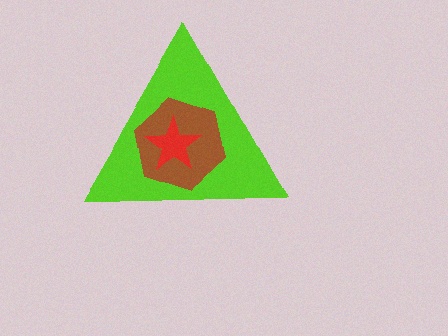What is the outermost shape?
The lime triangle.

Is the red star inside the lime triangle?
Yes.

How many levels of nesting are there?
3.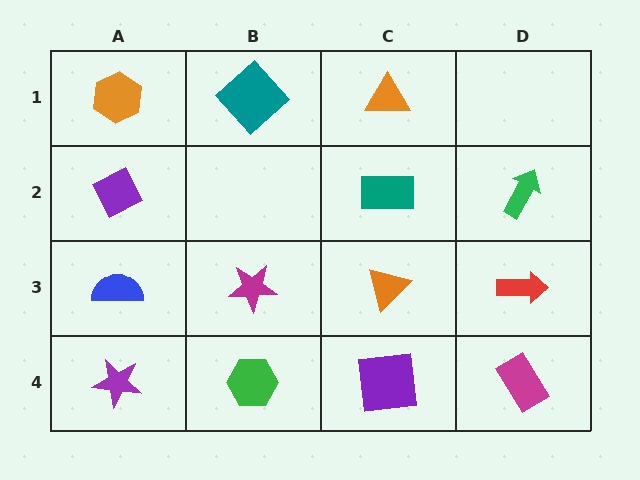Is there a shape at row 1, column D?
No, that cell is empty.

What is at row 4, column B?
A green hexagon.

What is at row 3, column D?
A red arrow.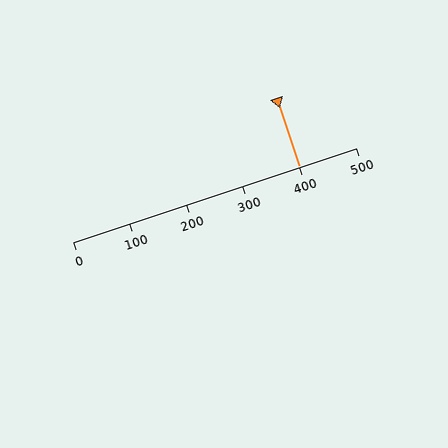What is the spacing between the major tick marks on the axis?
The major ticks are spaced 100 apart.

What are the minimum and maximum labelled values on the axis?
The axis runs from 0 to 500.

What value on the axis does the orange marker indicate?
The marker indicates approximately 400.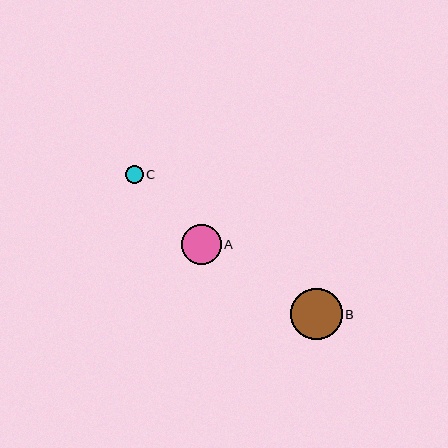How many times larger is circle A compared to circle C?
Circle A is approximately 2.2 times the size of circle C.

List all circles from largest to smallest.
From largest to smallest: B, A, C.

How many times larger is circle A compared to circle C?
Circle A is approximately 2.2 times the size of circle C.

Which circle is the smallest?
Circle C is the smallest with a size of approximately 18 pixels.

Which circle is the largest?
Circle B is the largest with a size of approximately 51 pixels.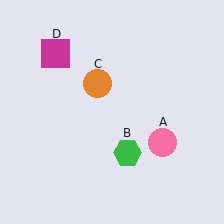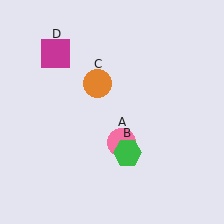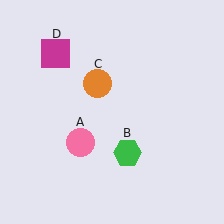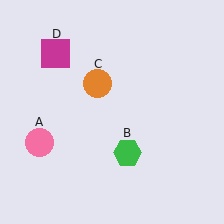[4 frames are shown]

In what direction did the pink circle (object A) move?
The pink circle (object A) moved left.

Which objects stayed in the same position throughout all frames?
Green hexagon (object B) and orange circle (object C) and magenta square (object D) remained stationary.